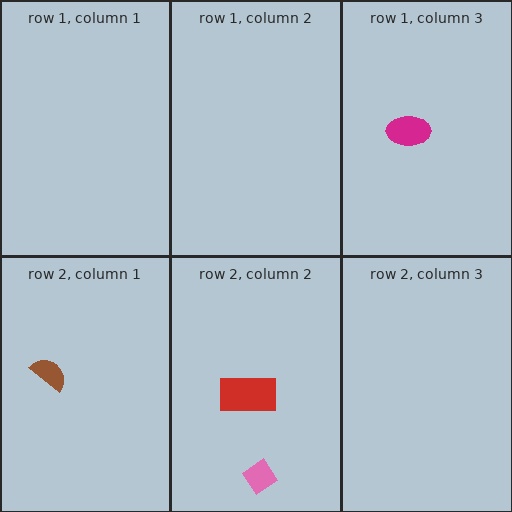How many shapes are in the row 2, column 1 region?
1.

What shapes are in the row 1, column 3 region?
The magenta ellipse.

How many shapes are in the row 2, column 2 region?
2.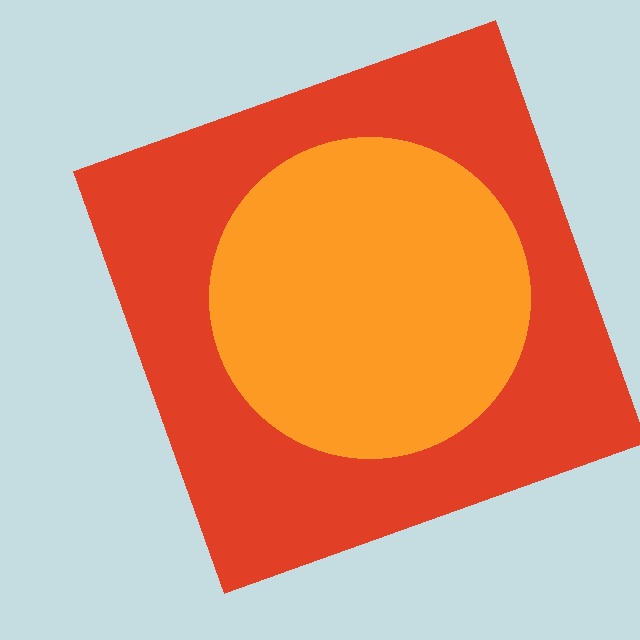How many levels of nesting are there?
2.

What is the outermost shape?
The red square.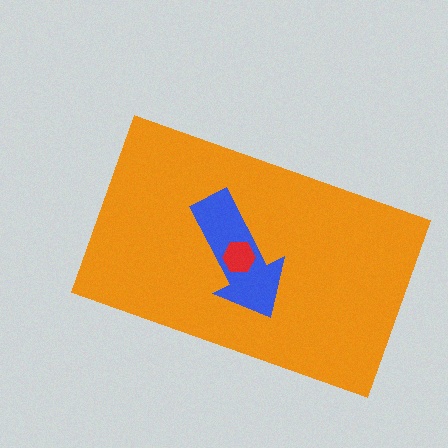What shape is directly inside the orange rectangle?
The blue arrow.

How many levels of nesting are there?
3.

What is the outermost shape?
The orange rectangle.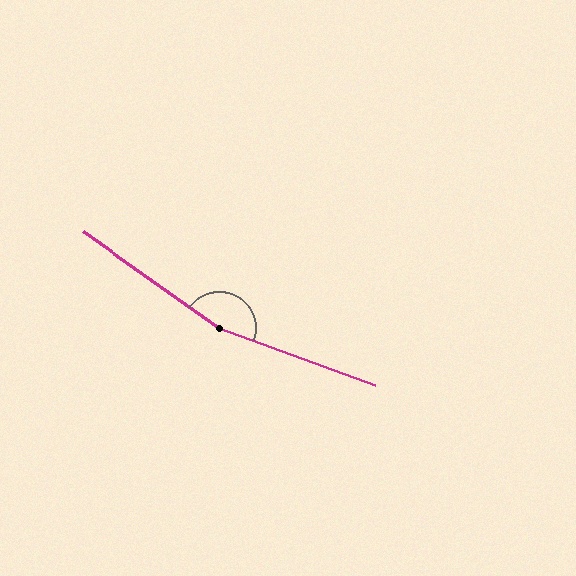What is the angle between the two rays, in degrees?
Approximately 165 degrees.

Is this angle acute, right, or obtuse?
It is obtuse.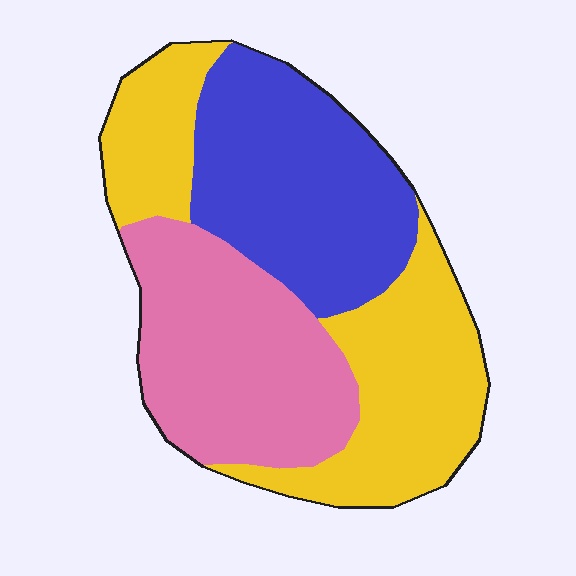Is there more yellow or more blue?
Yellow.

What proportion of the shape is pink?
Pink takes up between a sixth and a third of the shape.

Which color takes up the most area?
Yellow, at roughly 35%.